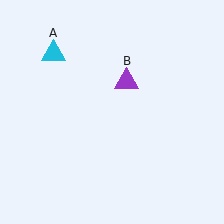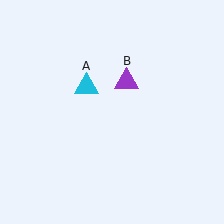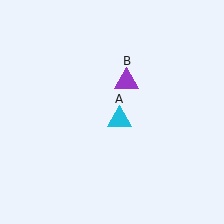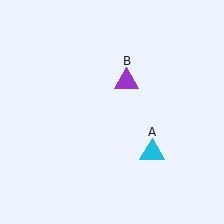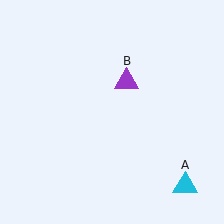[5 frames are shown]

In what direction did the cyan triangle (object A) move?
The cyan triangle (object A) moved down and to the right.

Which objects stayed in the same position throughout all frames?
Purple triangle (object B) remained stationary.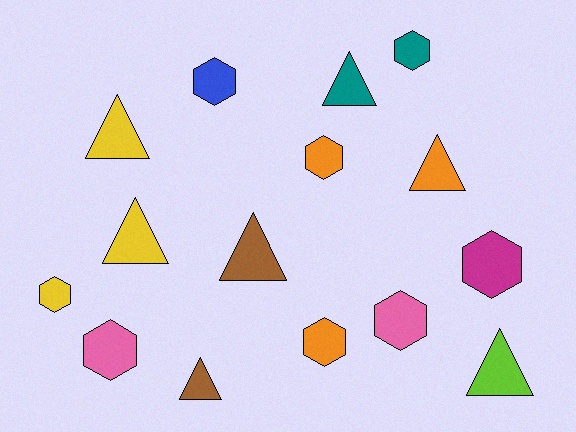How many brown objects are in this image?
There are 2 brown objects.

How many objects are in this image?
There are 15 objects.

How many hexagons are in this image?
There are 8 hexagons.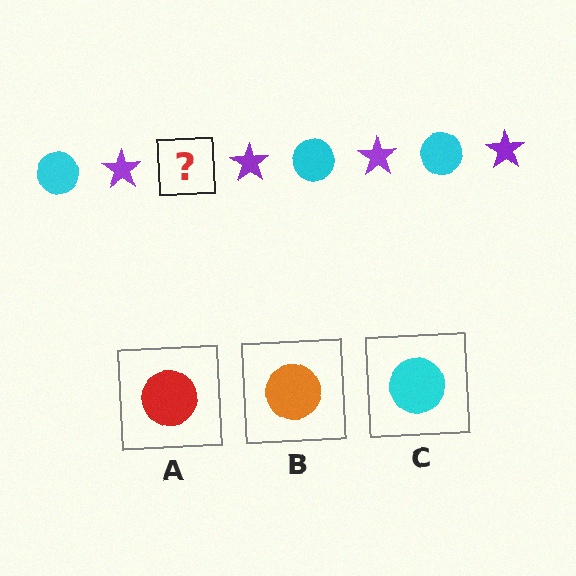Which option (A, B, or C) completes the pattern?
C.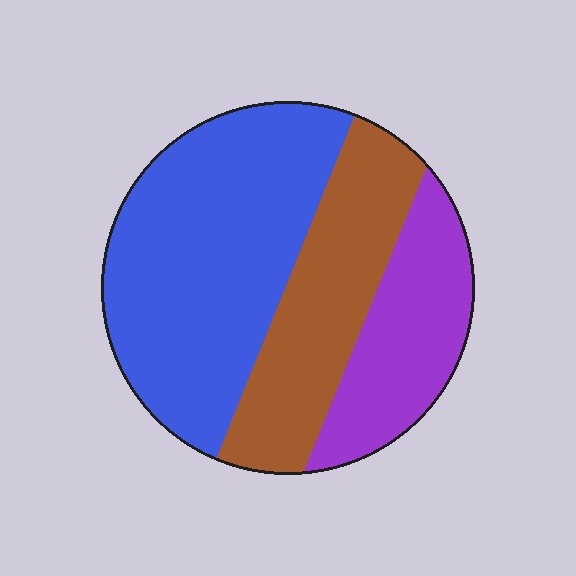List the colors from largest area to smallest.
From largest to smallest: blue, brown, purple.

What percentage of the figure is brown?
Brown covers about 30% of the figure.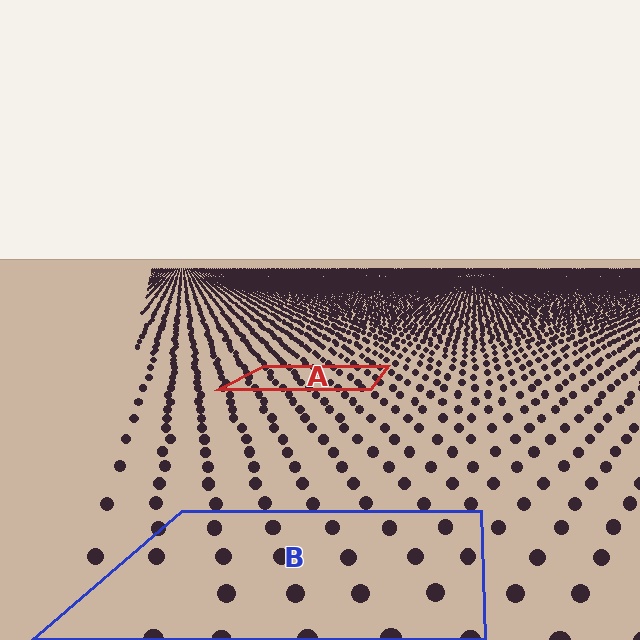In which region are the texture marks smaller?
The texture marks are smaller in region A, because it is farther away.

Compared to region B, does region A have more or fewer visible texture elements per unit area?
Region A has more texture elements per unit area — they are packed more densely because it is farther away.